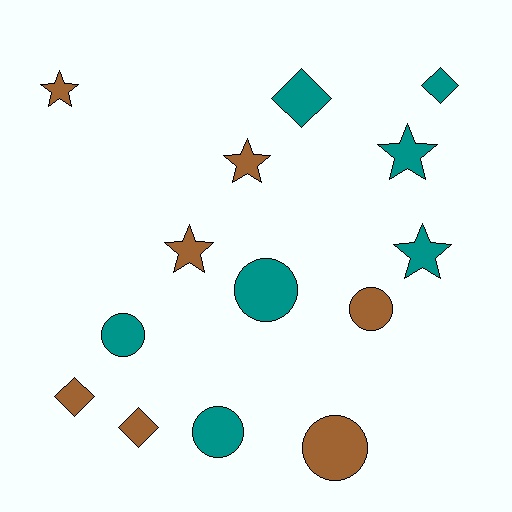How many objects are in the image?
There are 14 objects.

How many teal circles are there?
There are 3 teal circles.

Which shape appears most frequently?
Star, with 5 objects.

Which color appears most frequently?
Brown, with 7 objects.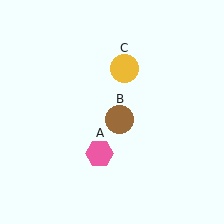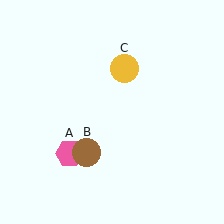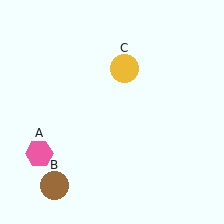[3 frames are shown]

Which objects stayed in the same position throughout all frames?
Yellow circle (object C) remained stationary.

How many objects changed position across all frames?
2 objects changed position: pink hexagon (object A), brown circle (object B).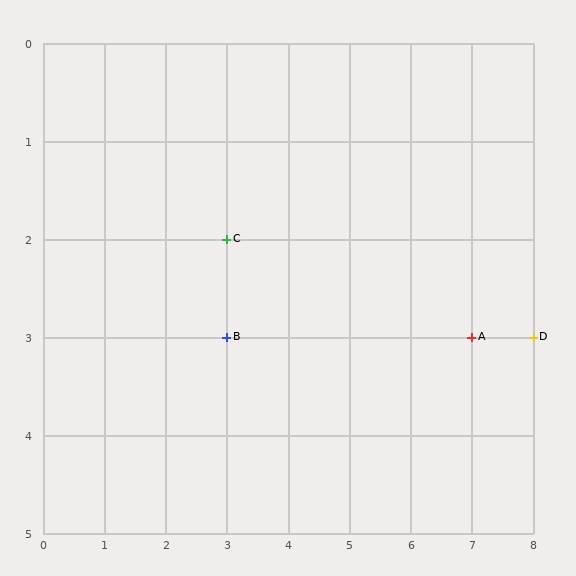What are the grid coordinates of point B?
Point B is at grid coordinates (3, 3).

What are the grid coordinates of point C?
Point C is at grid coordinates (3, 2).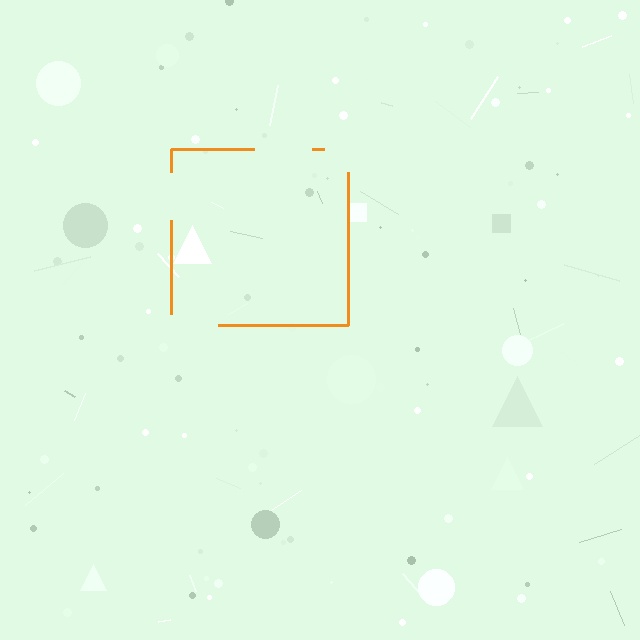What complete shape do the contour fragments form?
The contour fragments form a square.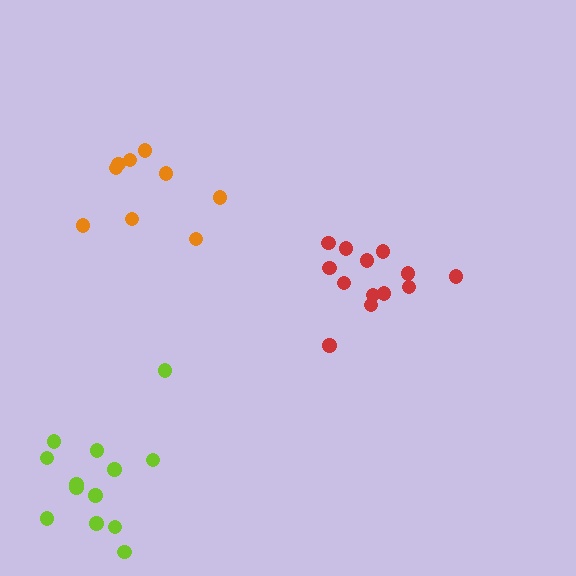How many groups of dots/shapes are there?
There are 3 groups.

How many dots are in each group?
Group 1: 13 dots, Group 2: 9 dots, Group 3: 13 dots (35 total).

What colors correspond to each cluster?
The clusters are colored: red, orange, lime.